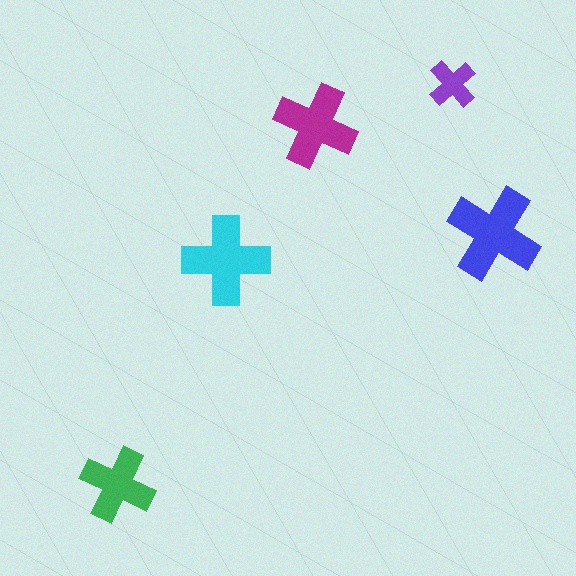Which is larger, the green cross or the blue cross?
The blue one.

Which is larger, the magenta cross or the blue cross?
The blue one.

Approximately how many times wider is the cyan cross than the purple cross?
About 2 times wider.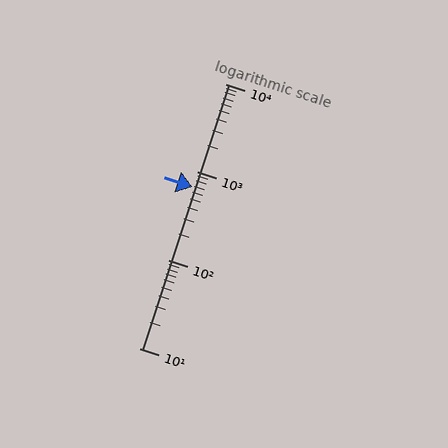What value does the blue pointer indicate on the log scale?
The pointer indicates approximately 680.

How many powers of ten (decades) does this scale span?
The scale spans 3 decades, from 10 to 10000.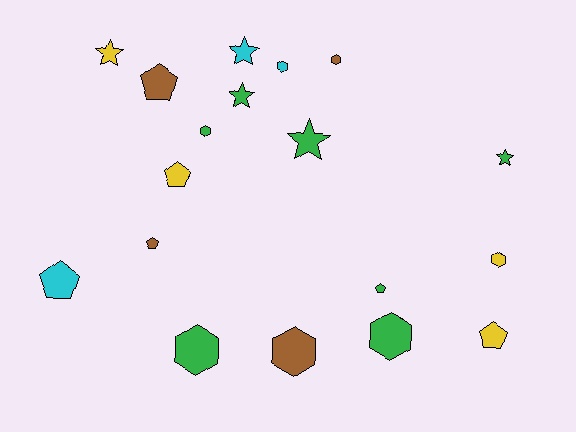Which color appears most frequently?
Green, with 7 objects.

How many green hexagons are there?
There are 3 green hexagons.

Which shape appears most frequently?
Hexagon, with 7 objects.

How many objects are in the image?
There are 18 objects.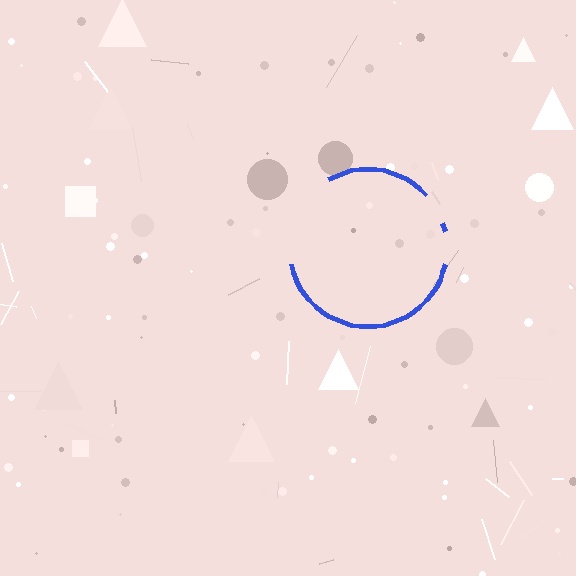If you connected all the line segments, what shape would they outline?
They would outline a circle.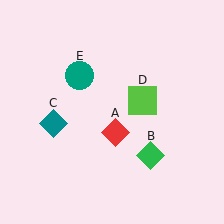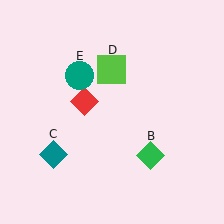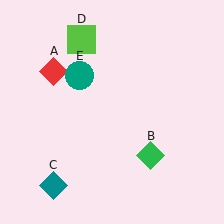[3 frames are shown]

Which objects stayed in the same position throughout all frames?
Green diamond (object B) and teal circle (object E) remained stationary.